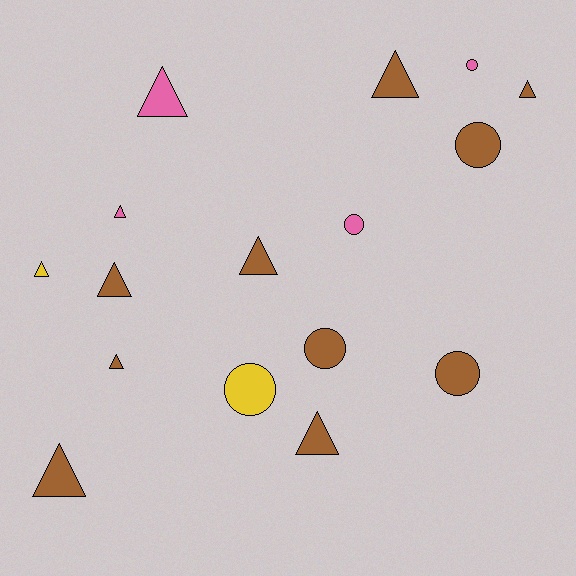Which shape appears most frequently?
Triangle, with 10 objects.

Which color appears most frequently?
Brown, with 10 objects.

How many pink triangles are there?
There are 2 pink triangles.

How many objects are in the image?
There are 16 objects.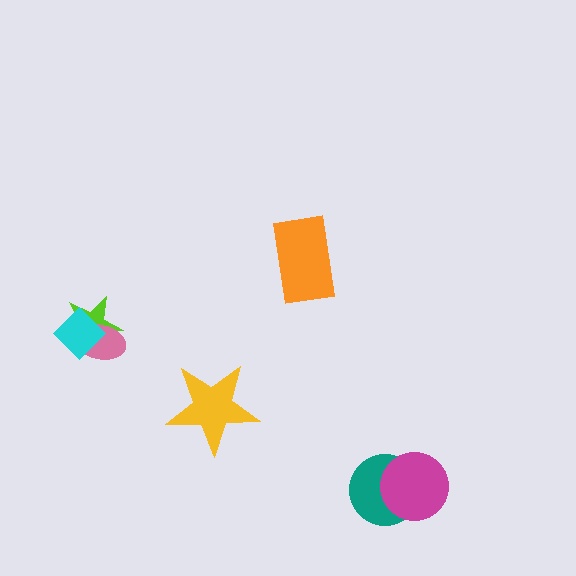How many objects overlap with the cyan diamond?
2 objects overlap with the cyan diamond.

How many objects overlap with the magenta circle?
1 object overlaps with the magenta circle.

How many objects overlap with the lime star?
2 objects overlap with the lime star.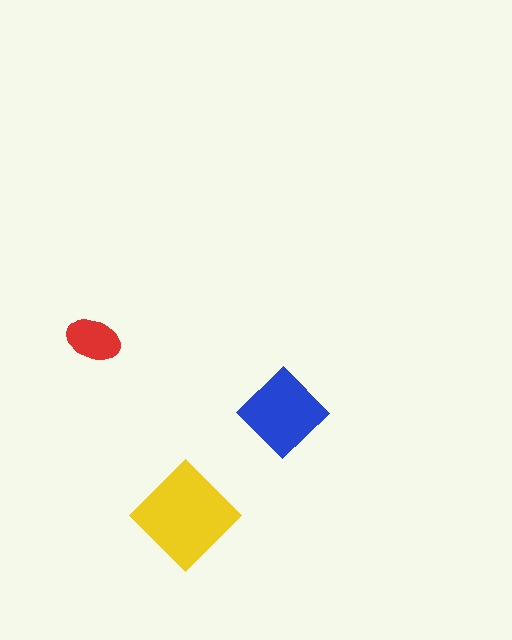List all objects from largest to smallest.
The yellow diamond, the blue diamond, the red ellipse.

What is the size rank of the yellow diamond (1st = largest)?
1st.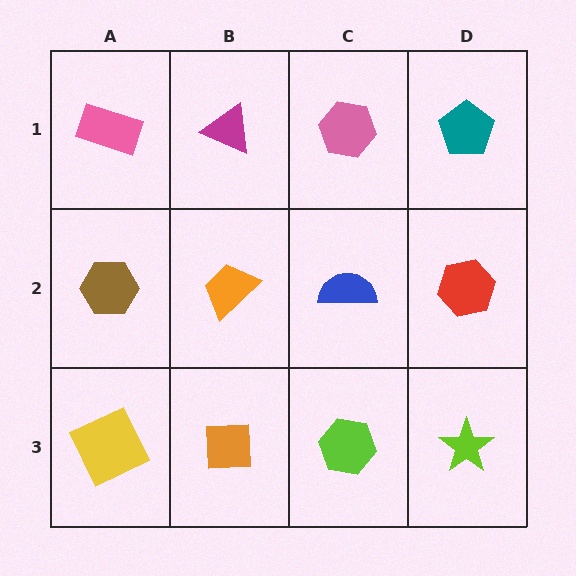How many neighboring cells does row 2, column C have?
4.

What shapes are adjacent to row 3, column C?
A blue semicircle (row 2, column C), an orange square (row 3, column B), a lime star (row 3, column D).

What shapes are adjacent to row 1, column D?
A red hexagon (row 2, column D), a pink hexagon (row 1, column C).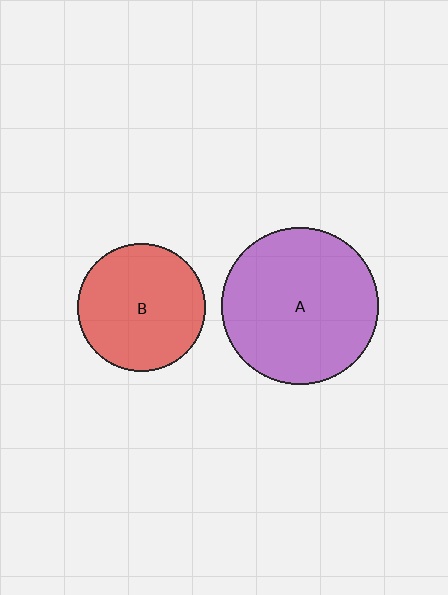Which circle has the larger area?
Circle A (purple).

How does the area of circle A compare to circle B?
Approximately 1.5 times.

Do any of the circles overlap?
No, none of the circles overlap.